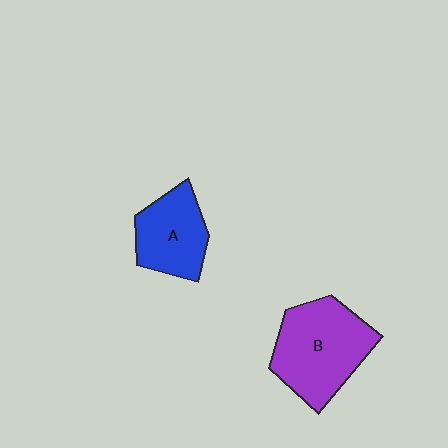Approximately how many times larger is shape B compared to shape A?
Approximately 1.5 times.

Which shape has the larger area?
Shape B (purple).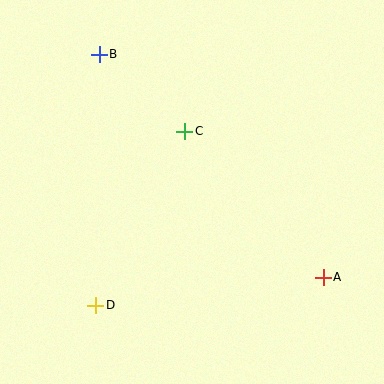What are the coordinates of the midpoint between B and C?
The midpoint between B and C is at (142, 93).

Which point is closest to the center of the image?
Point C at (185, 131) is closest to the center.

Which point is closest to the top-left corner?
Point B is closest to the top-left corner.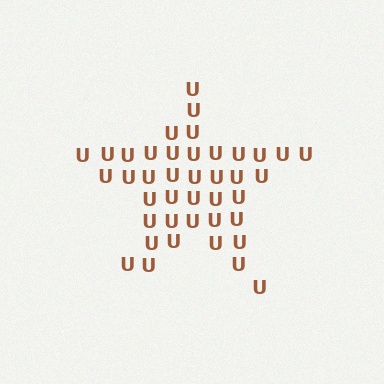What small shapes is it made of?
It is made of small letter U's.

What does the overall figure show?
The overall figure shows a star.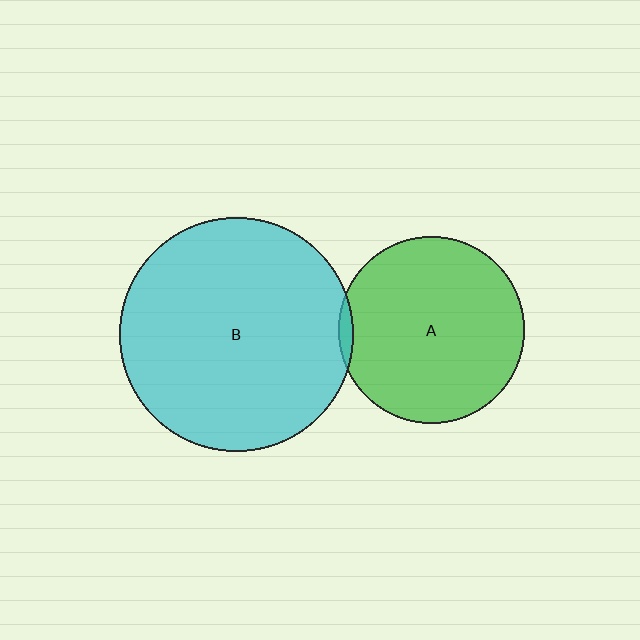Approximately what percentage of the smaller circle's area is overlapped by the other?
Approximately 5%.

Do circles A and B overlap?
Yes.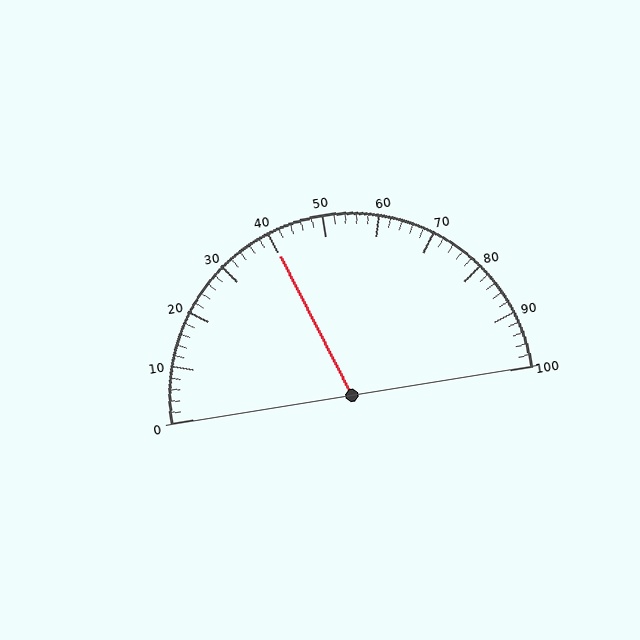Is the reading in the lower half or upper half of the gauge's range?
The reading is in the lower half of the range (0 to 100).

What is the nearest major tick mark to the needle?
The nearest major tick mark is 40.